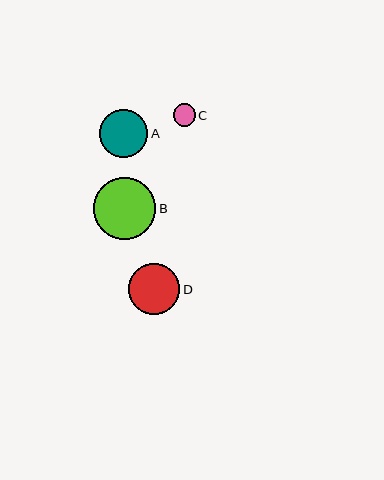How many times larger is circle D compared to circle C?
Circle D is approximately 2.3 times the size of circle C.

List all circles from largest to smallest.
From largest to smallest: B, D, A, C.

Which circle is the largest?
Circle B is the largest with a size of approximately 62 pixels.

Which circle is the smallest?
Circle C is the smallest with a size of approximately 22 pixels.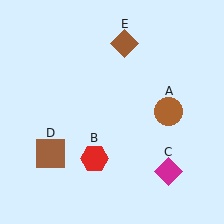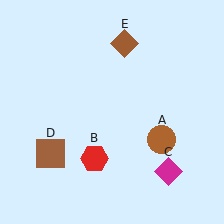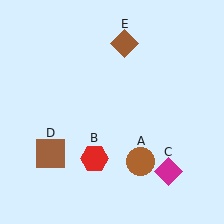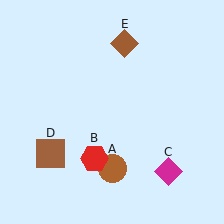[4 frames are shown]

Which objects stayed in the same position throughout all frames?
Red hexagon (object B) and magenta diamond (object C) and brown square (object D) and brown diamond (object E) remained stationary.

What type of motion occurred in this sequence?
The brown circle (object A) rotated clockwise around the center of the scene.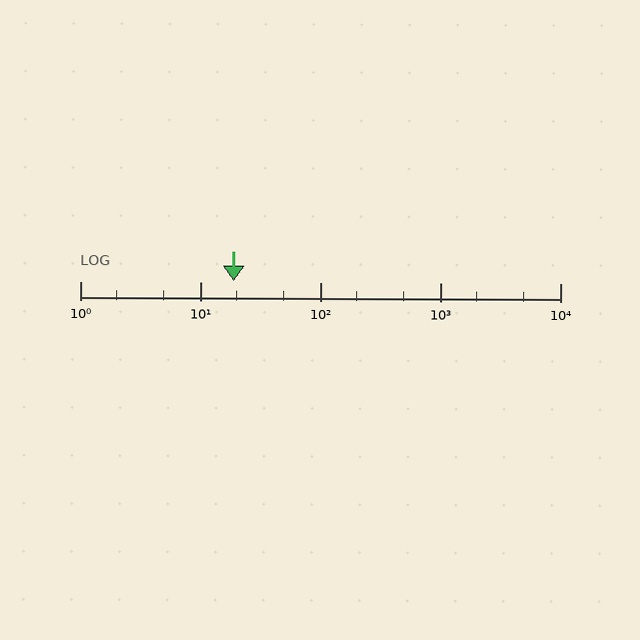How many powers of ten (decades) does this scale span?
The scale spans 4 decades, from 1 to 10000.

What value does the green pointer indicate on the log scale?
The pointer indicates approximately 19.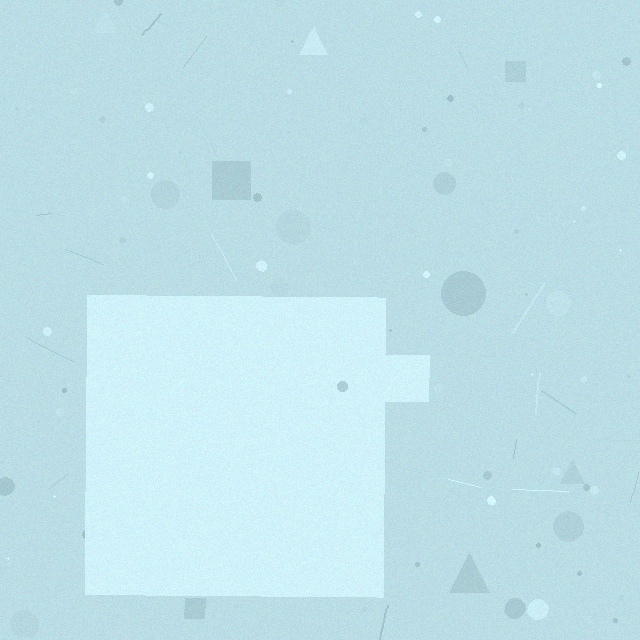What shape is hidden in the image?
A square is hidden in the image.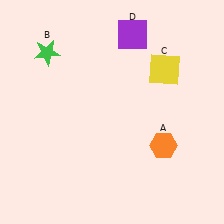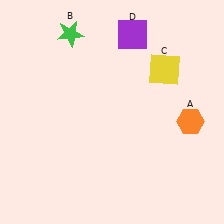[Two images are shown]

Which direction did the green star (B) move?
The green star (B) moved right.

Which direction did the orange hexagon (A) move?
The orange hexagon (A) moved right.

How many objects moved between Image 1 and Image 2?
2 objects moved between the two images.